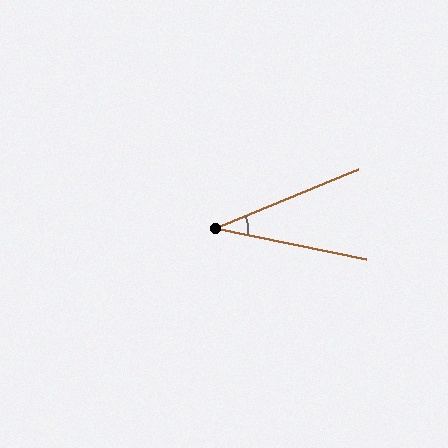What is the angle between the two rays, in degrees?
Approximately 34 degrees.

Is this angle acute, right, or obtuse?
It is acute.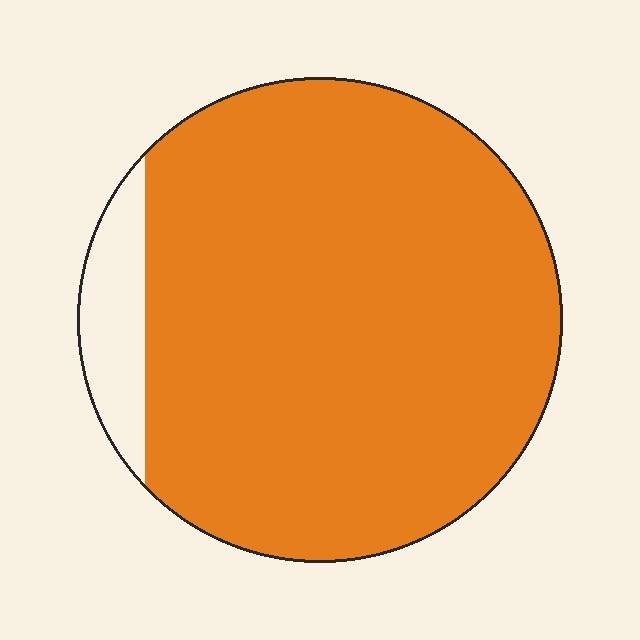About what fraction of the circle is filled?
About nine tenths (9/10).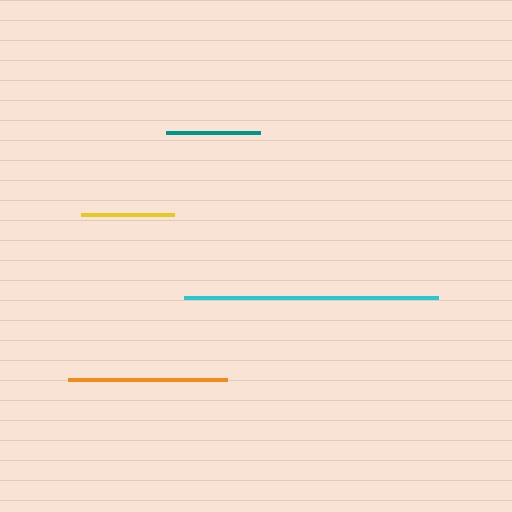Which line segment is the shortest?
The yellow line is the shortest at approximately 93 pixels.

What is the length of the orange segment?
The orange segment is approximately 159 pixels long.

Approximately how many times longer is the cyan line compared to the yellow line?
The cyan line is approximately 2.7 times the length of the yellow line.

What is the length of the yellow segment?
The yellow segment is approximately 93 pixels long.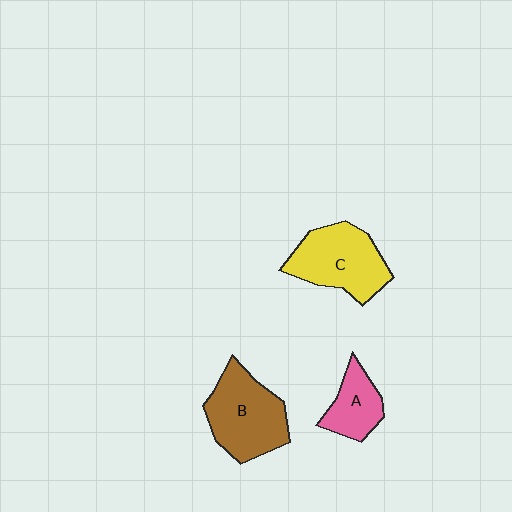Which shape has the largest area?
Shape B (brown).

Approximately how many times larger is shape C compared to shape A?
Approximately 1.8 times.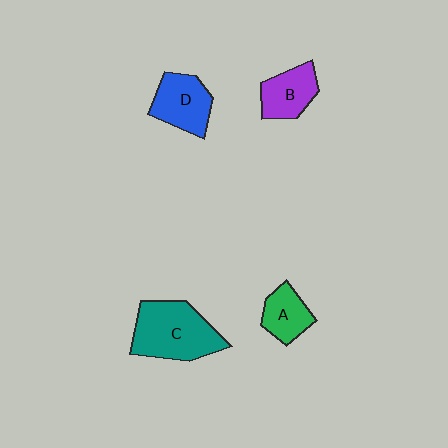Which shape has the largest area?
Shape C (teal).